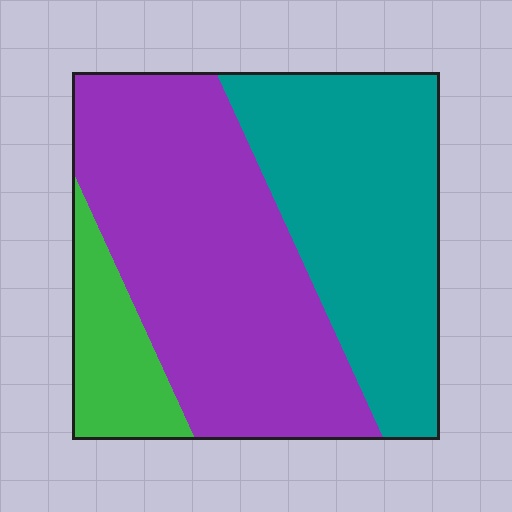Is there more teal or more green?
Teal.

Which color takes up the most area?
Purple, at roughly 50%.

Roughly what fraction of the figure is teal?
Teal takes up about three eighths (3/8) of the figure.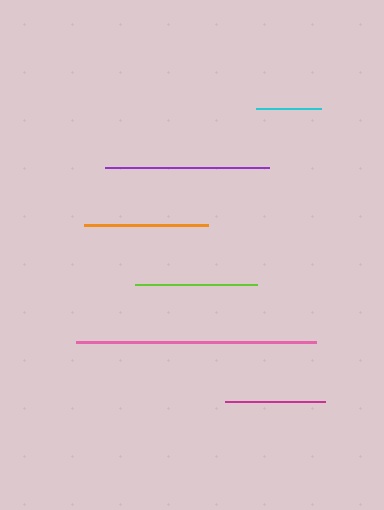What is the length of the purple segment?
The purple segment is approximately 164 pixels long.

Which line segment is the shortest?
The cyan line is the shortest at approximately 65 pixels.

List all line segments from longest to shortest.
From longest to shortest: pink, purple, orange, lime, magenta, cyan.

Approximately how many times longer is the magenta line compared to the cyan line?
The magenta line is approximately 1.5 times the length of the cyan line.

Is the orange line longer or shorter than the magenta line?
The orange line is longer than the magenta line.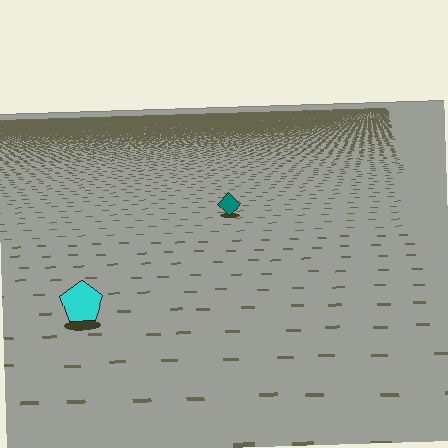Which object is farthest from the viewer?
The teal diamond is farthest from the viewer. It appears smaller and the ground texture around it is denser.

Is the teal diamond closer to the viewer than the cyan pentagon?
No. The cyan pentagon is closer — you can tell from the texture gradient: the ground texture is coarser near it.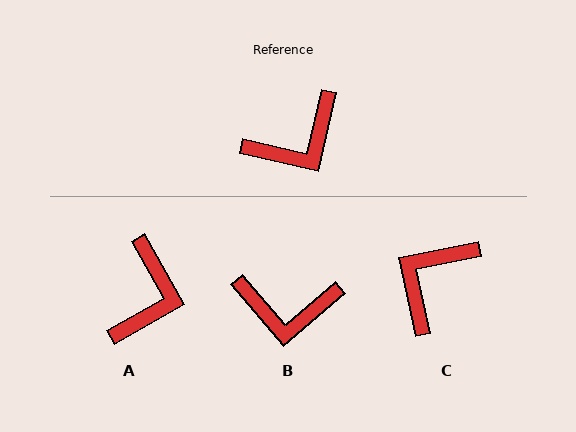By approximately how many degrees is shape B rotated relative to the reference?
Approximately 36 degrees clockwise.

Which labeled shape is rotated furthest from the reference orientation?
C, about 155 degrees away.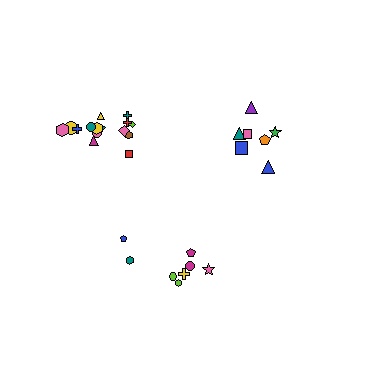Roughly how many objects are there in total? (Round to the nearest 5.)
Roughly 30 objects in total.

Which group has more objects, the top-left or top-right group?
The top-left group.